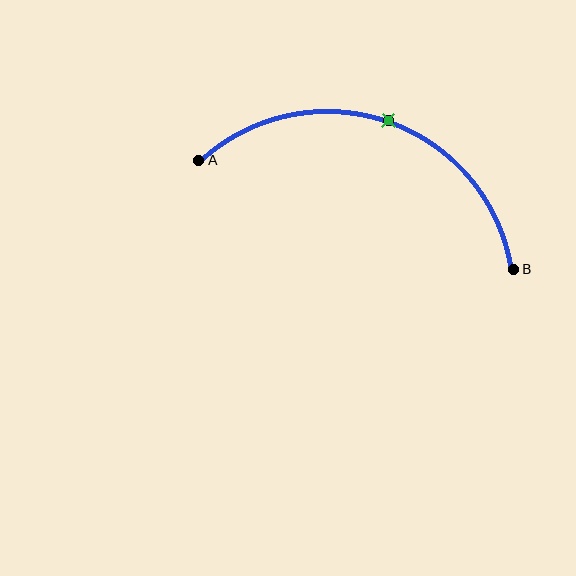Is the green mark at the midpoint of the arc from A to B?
Yes. The green mark lies on the arc at equal arc-length from both A and B — it is the arc midpoint.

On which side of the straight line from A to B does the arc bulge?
The arc bulges above the straight line connecting A and B.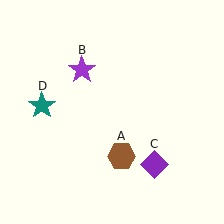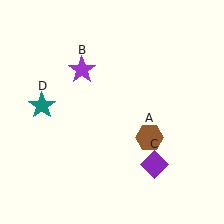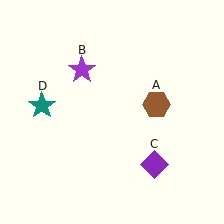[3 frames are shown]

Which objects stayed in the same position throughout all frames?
Purple star (object B) and purple diamond (object C) and teal star (object D) remained stationary.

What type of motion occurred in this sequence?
The brown hexagon (object A) rotated counterclockwise around the center of the scene.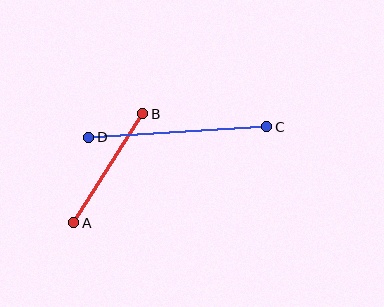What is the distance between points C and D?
The distance is approximately 179 pixels.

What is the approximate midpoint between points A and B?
The midpoint is at approximately (108, 168) pixels.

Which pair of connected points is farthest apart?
Points C and D are farthest apart.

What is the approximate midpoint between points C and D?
The midpoint is at approximately (178, 132) pixels.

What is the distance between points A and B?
The distance is approximately 129 pixels.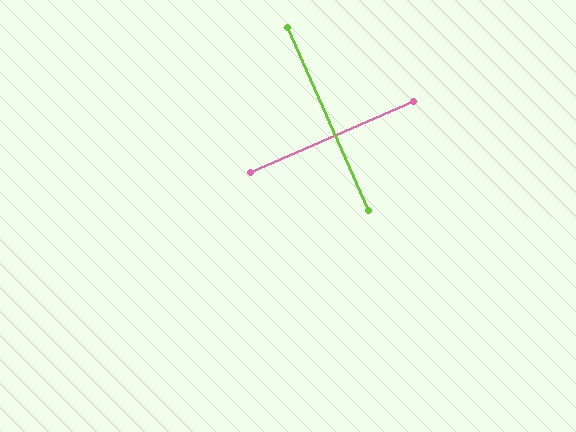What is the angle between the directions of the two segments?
Approximately 89 degrees.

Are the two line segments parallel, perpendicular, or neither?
Perpendicular — they meet at approximately 89°.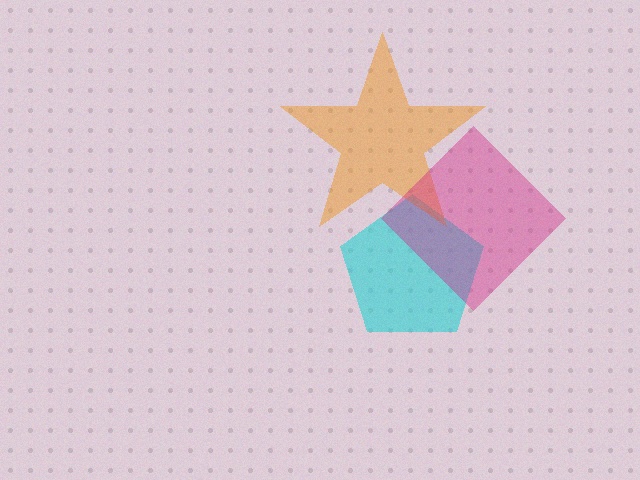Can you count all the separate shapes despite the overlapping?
Yes, there are 3 separate shapes.